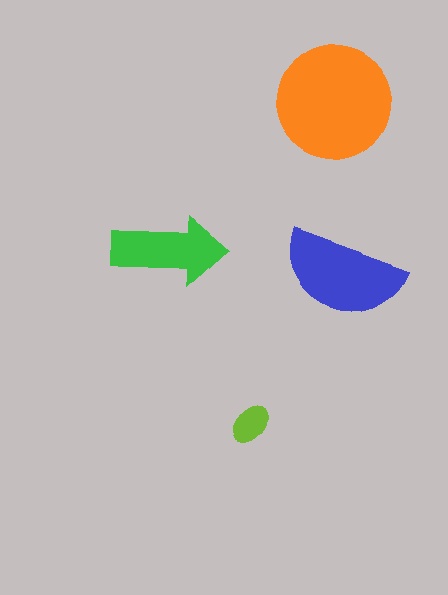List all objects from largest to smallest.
The orange circle, the blue semicircle, the green arrow, the lime ellipse.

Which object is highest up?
The orange circle is topmost.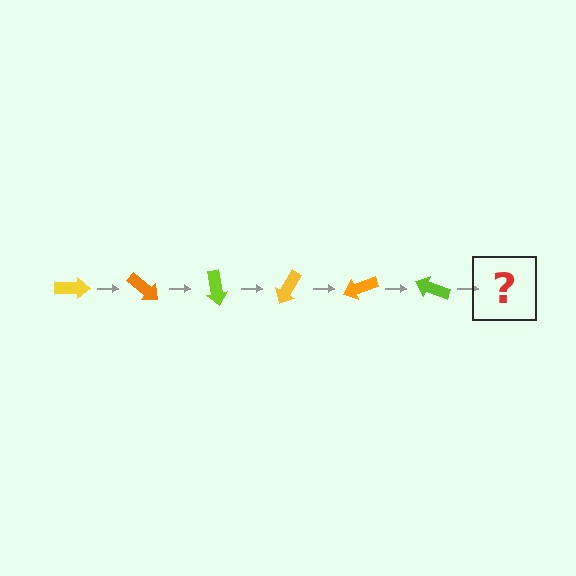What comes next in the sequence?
The next element should be a yellow arrow, rotated 240 degrees from the start.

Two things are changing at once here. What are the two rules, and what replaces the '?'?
The two rules are that it rotates 40 degrees each step and the color cycles through yellow, orange, and lime. The '?' should be a yellow arrow, rotated 240 degrees from the start.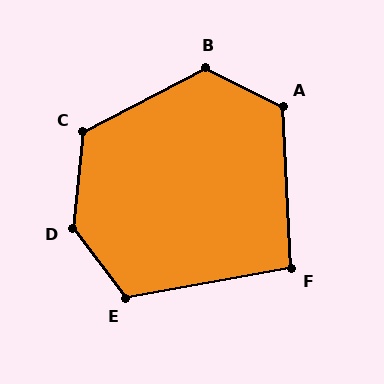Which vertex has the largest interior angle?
D, at approximately 137 degrees.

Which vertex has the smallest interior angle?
F, at approximately 97 degrees.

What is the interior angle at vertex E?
Approximately 117 degrees (obtuse).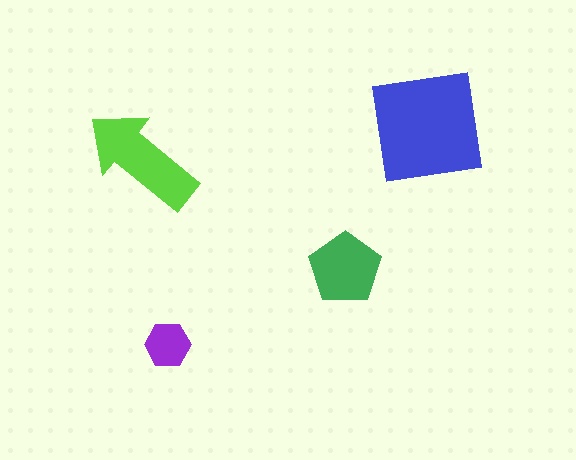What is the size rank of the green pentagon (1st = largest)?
3rd.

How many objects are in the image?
There are 4 objects in the image.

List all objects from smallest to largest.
The purple hexagon, the green pentagon, the lime arrow, the blue square.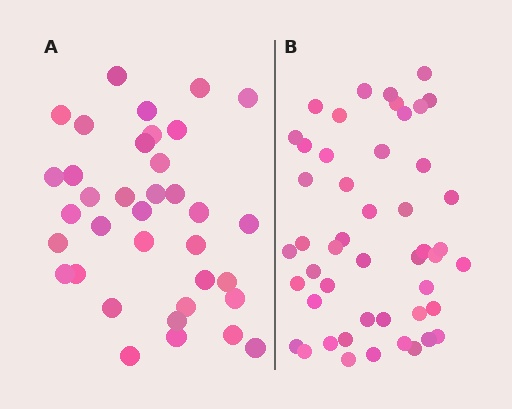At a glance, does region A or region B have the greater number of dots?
Region B (the right region) has more dots.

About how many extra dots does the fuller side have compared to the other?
Region B has roughly 12 or so more dots than region A.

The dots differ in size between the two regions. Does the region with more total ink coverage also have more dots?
No. Region A has more total ink coverage because its dots are larger, but region B actually contains more individual dots. Total area can be misleading — the number of items is what matters here.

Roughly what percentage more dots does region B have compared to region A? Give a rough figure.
About 35% more.